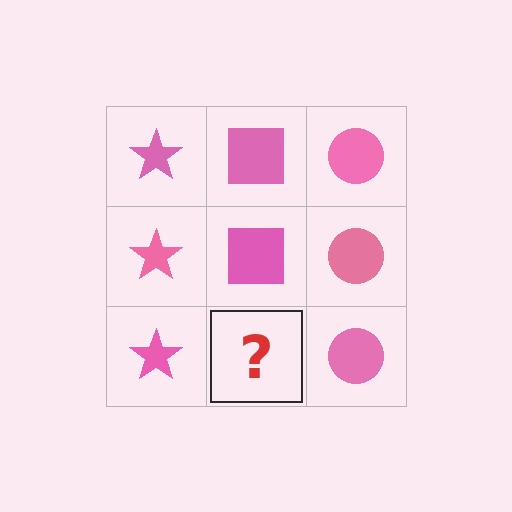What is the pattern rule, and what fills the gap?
The rule is that each column has a consistent shape. The gap should be filled with a pink square.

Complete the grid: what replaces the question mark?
The question mark should be replaced with a pink square.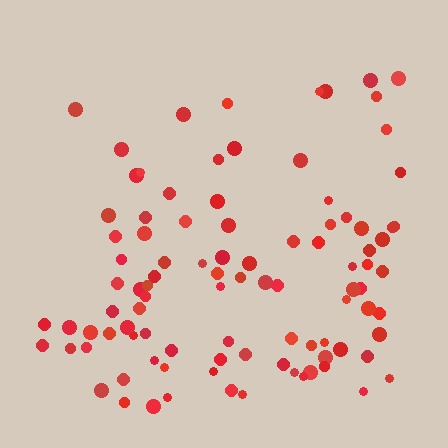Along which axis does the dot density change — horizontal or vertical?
Vertical.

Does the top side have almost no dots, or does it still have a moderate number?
Still a moderate number, just noticeably fewer than the bottom.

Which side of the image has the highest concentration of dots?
The bottom.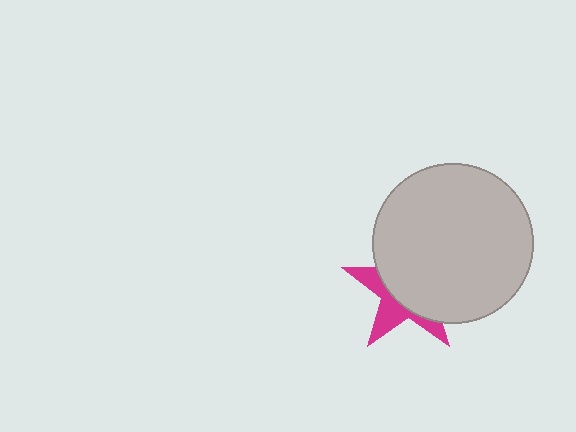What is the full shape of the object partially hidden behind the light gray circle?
The partially hidden object is a magenta star.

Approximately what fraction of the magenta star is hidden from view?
Roughly 64% of the magenta star is hidden behind the light gray circle.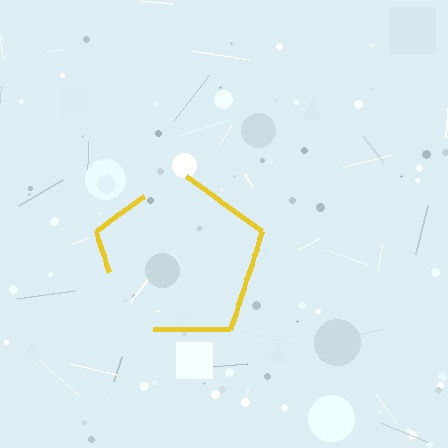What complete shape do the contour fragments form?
The contour fragments form a pentagon.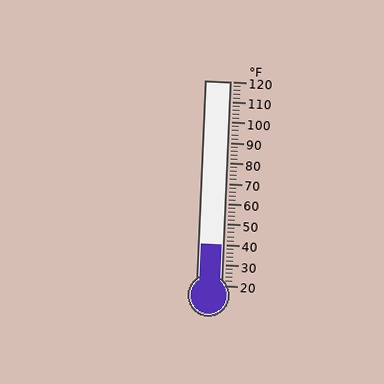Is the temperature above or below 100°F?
The temperature is below 100°F.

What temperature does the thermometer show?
The thermometer shows approximately 40°F.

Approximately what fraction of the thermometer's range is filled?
The thermometer is filled to approximately 20% of its range.